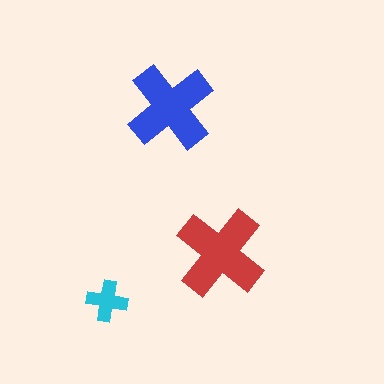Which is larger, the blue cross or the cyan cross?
The blue one.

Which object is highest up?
The blue cross is topmost.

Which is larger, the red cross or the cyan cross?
The red one.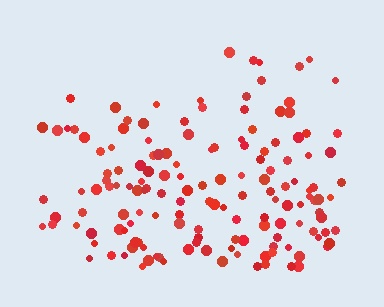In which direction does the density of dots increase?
From top to bottom, with the bottom side densest.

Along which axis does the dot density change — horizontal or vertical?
Vertical.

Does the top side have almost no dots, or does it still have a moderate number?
Still a moderate number, just noticeably fewer than the bottom.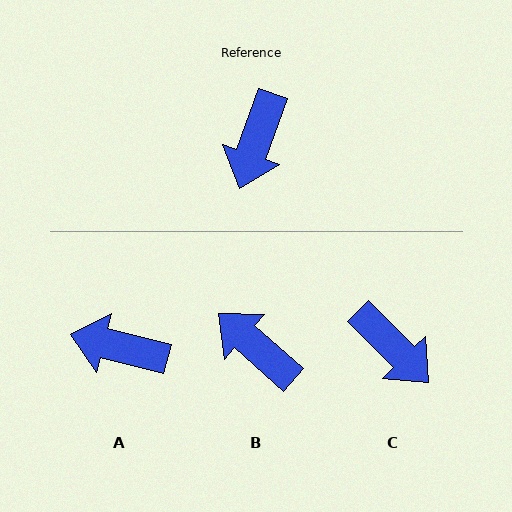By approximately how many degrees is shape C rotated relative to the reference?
Approximately 64 degrees counter-clockwise.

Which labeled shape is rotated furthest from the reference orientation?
B, about 112 degrees away.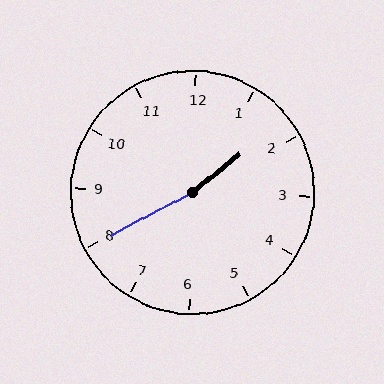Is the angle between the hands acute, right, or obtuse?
It is obtuse.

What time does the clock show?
1:40.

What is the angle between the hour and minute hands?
Approximately 170 degrees.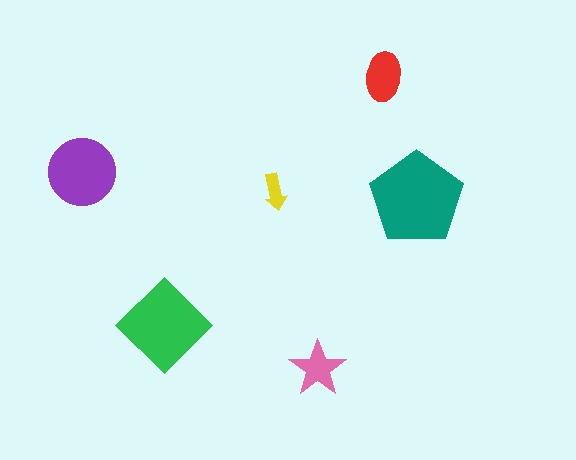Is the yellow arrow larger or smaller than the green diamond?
Smaller.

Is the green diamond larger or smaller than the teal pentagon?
Smaller.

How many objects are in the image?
There are 6 objects in the image.